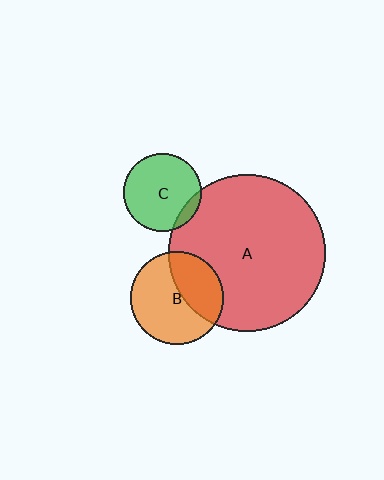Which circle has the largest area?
Circle A (red).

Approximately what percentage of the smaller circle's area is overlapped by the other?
Approximately 10%.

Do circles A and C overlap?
Yes.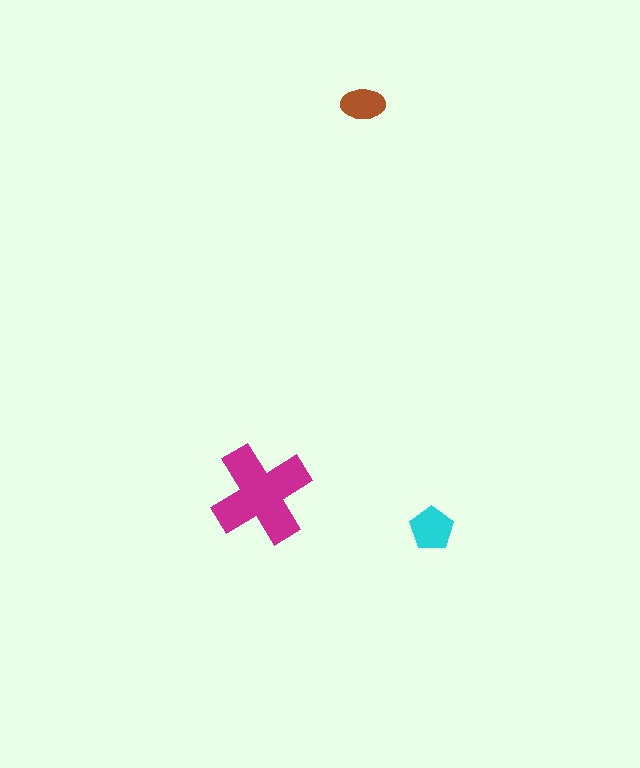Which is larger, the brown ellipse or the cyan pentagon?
The cyan pentagon.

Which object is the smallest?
The brown ellipse.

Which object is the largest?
The magenta cross.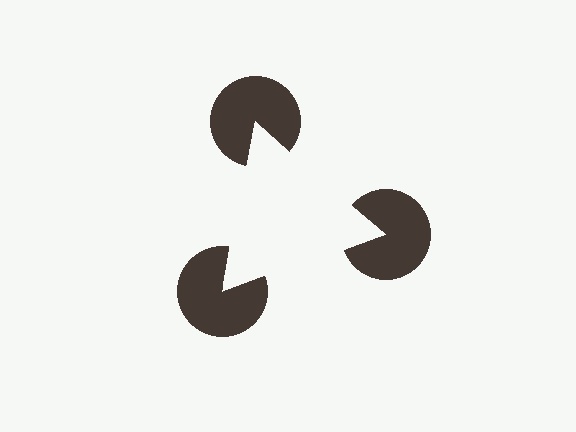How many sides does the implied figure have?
3 sides.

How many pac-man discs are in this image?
There are 3 — one at each vertex of the illusory triangle.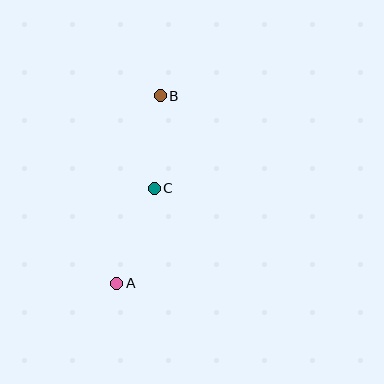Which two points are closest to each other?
Points B and C are closest to each other.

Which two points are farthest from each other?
Points A and B are farthest from each other.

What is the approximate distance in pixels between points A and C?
The distance between A and C is approximately 102 pixels.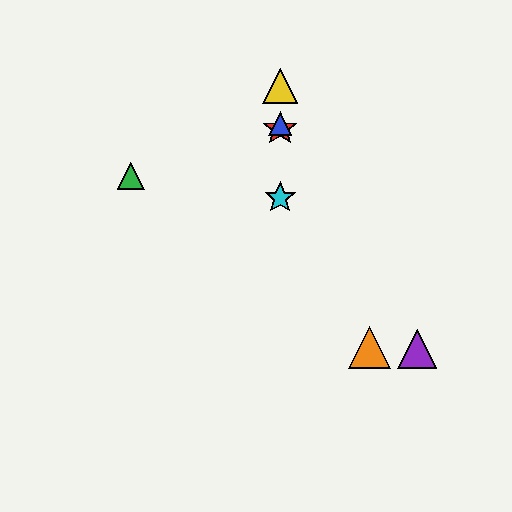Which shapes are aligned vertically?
The red star, the blue triangle, the yellow triangle, the cyan star are aligned vertically.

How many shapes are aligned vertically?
4 shapes (the red star, the blue triangle, the yellow triangle, the cyan star) are aligned vertically.